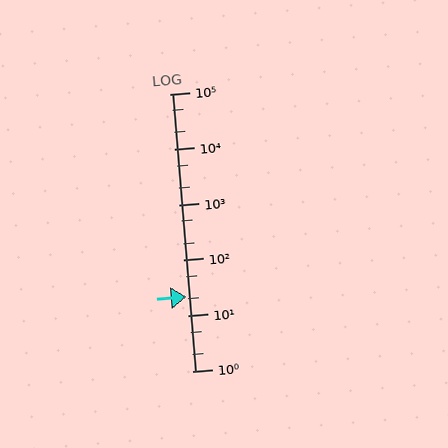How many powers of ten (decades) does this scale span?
The scale spans 5 decades, from 1 to 100000.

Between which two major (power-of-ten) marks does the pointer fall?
The pointer is between 10 and 100.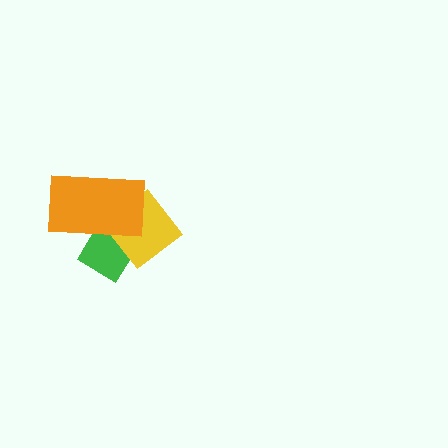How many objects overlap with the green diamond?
2 objects overlap with the green diamond.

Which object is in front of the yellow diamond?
The orange rectangle is in front of the yellow diamond.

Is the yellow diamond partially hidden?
Yes, it is partially covered by another shape.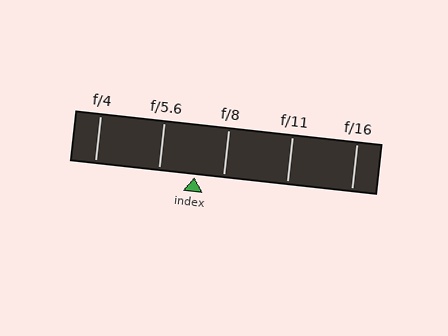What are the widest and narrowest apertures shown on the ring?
The widest aperture shown is f/4 and the narrowest is f/16.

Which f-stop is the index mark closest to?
The index mark is closest to f/8.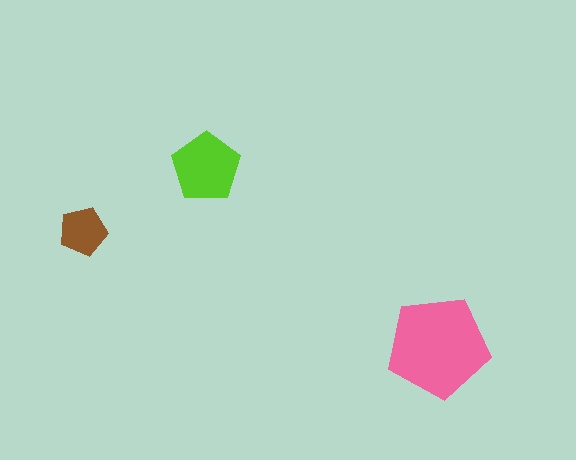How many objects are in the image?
There are 3 objects in the image.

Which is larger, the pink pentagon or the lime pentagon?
The pink one.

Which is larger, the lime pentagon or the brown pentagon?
The lime one.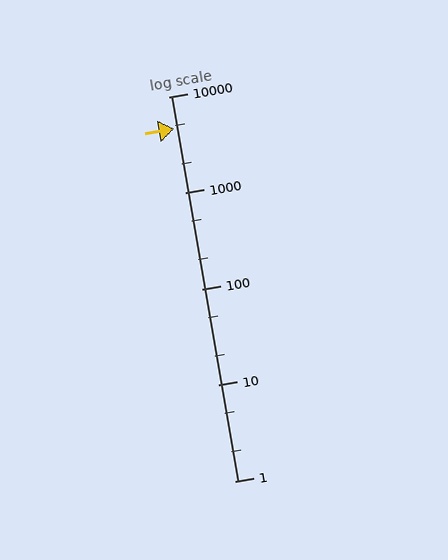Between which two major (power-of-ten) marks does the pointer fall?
The pointer is between 1000 and 10000.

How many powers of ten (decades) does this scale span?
The scale spans 4 decades, from 1 to 10000.